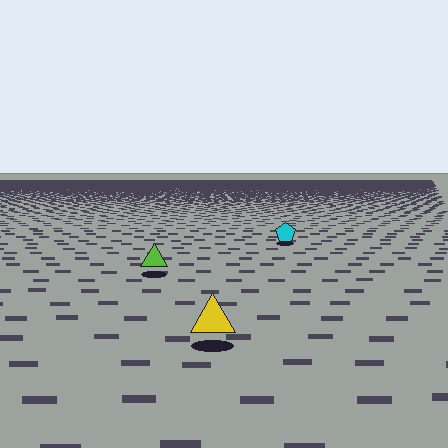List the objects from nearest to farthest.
From nearest to farthest: the yellow triangle, the lime triangle, the cyan pentagon.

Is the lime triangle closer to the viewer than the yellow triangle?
No. The yellow triangle is closer — you can tell from the texture gradient: the ground texture is coarser near it.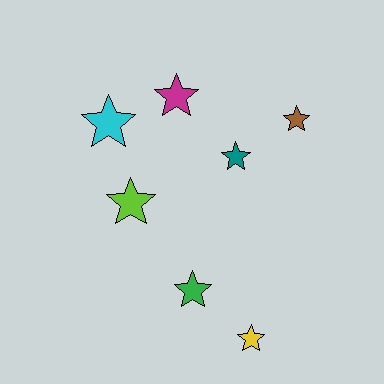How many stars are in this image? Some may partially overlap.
There are 7 stars.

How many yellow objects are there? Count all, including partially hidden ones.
There is 1 yellow object.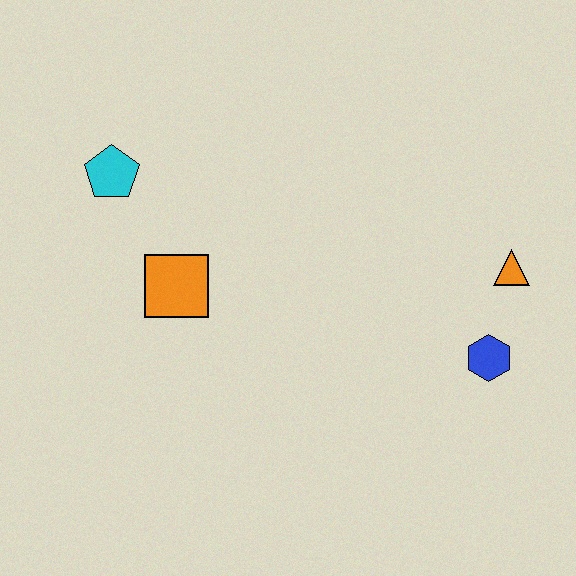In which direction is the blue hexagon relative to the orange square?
The blue hexagon is to the right of the orange square.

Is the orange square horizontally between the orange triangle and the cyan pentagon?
Yes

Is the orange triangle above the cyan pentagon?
No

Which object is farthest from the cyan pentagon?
The blue hexagon is farthest from the cyan pentagon.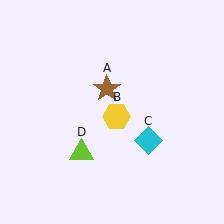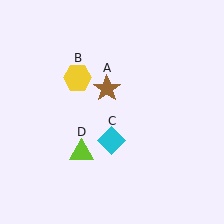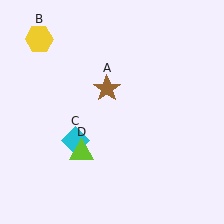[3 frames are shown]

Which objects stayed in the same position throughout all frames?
Brown star (object A) and lime triangle (object D) remained stationary.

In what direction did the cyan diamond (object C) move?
The cyan diamond (object C) moved left.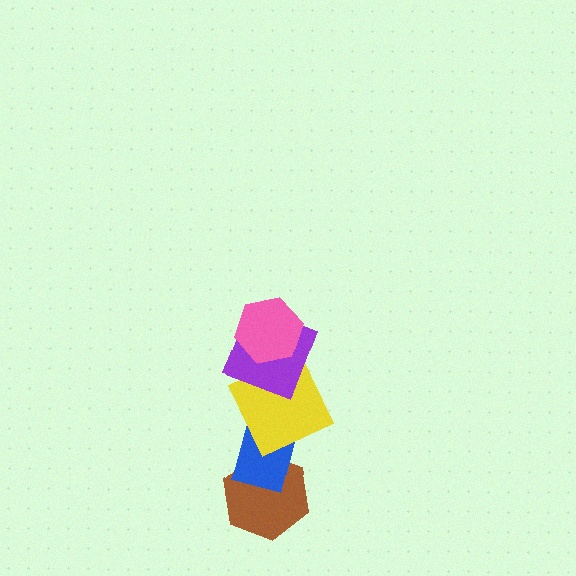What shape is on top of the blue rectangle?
The yellow square is on top of the blue rectangle.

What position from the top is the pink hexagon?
The pink hexagon is 1st from the top.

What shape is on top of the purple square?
The pink hexagon is on top of the purple square.